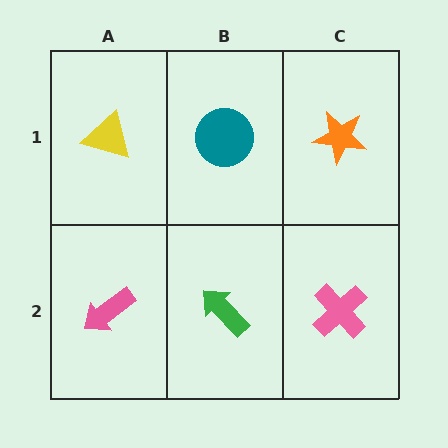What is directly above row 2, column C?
An orange star.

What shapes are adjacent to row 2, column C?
An orange star (row 1, column C), a green arrow (row 2, column B).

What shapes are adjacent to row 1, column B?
A green arrow (row 2, column B), a yellow triangle (row 1, column A), an orange star (row 1, column C).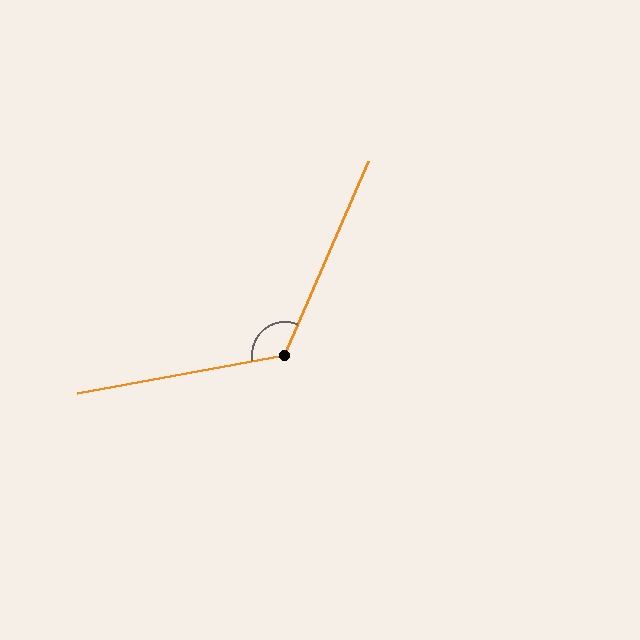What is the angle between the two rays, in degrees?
Approximately 124 degrees.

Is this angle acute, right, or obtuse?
It is obtuse.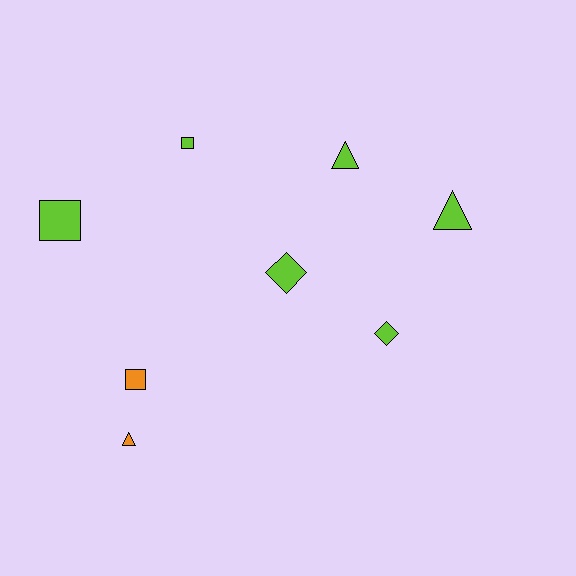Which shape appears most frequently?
Square, with 3 objects.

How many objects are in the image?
There are 8 objects.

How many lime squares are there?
There are 2 lime squares.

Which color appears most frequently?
Lime, with 6 objects.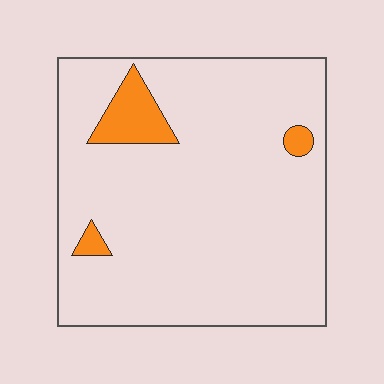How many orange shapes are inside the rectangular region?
3.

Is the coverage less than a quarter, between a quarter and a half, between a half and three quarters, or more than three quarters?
Less than a quarter.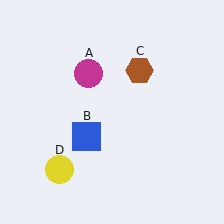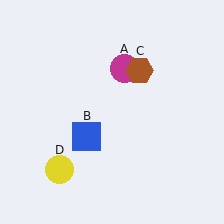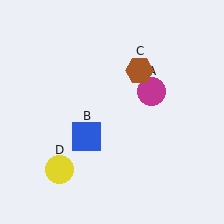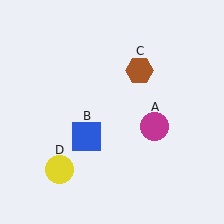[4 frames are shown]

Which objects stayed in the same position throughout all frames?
Blue square (object B) and brown hexagon (object C) and yellow circle (object D) remained stationary.